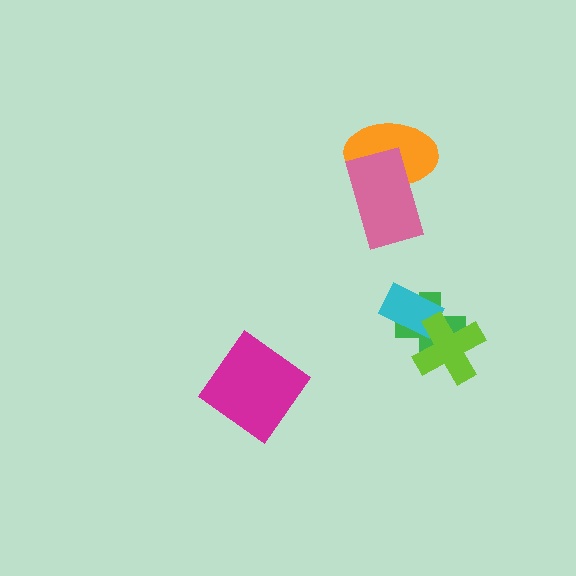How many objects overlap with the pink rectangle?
1 object overlaps with the pink rectangle.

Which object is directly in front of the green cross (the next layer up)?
The cyan rectangle is directly in front of the green cross.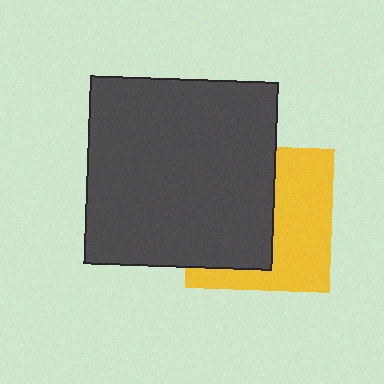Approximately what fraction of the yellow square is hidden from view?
Roughly 52% of the yellow square is hidden behind the dark gray square.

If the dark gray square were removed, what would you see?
You would see the complete yellow square.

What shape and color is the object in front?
The object in front is a dark gray square.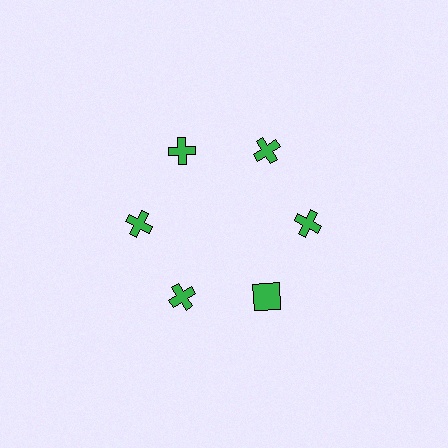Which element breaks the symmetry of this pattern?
The green square at roughly the 5 o'clock position breaks the symmetry. All other shapes are green crosses.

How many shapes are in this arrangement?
There are 6 shapes arranged in a ring pattern.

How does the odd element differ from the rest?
It has a different shape: square instead of cross.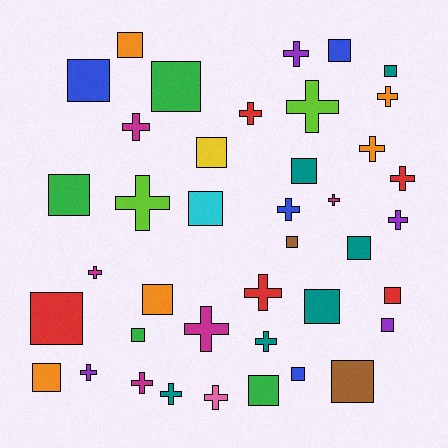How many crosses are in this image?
There are 19 crosses.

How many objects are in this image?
There are 40 objects.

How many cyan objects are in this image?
There is 1 cyan object.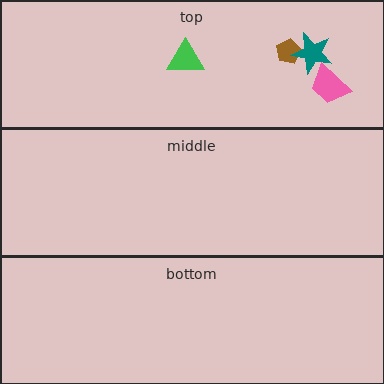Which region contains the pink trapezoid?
The top region.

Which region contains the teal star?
The top region.